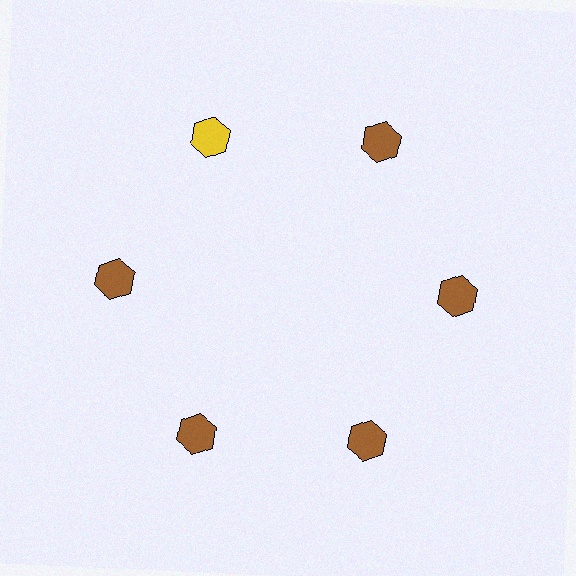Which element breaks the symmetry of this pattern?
The yellow hexagon at roughly the 11 o'clock position breaks the symmetry. All other shapes are brown hexagons.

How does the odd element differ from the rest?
It has a different color: yellow instead of brown.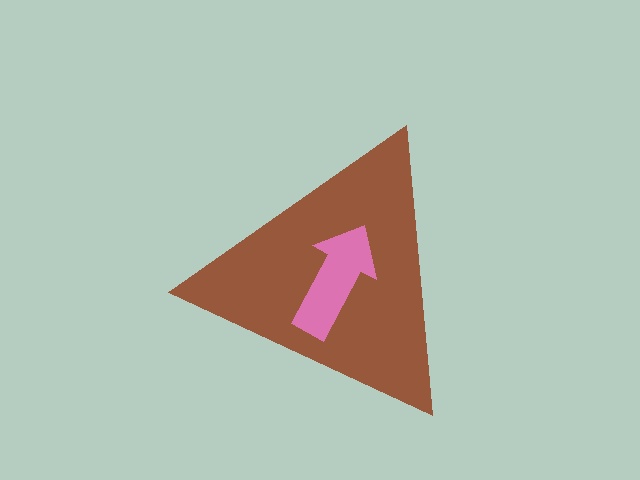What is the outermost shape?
The brown triangle.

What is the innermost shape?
The pink arrow.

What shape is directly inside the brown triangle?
The pink arrow.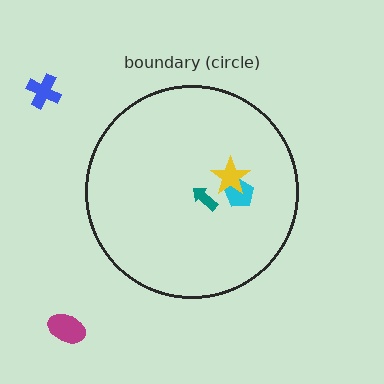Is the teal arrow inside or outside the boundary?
Inside.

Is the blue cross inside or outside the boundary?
Outside.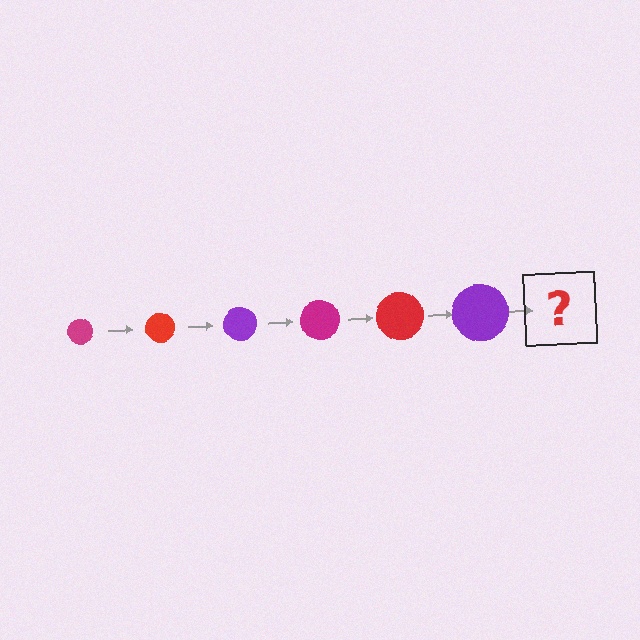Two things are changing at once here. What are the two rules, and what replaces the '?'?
The two rules are that the circle grows larger each step and the color cycles through magenta, red, and purple. The '?' should be a magenta circle, larger than the previous one.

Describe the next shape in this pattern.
It should be a magenta circle, larger than the previous one.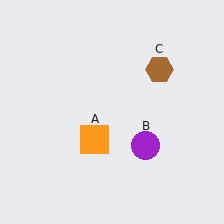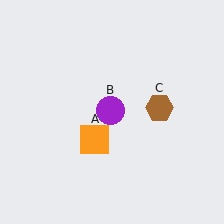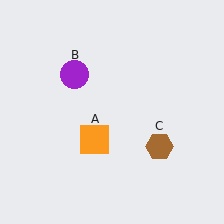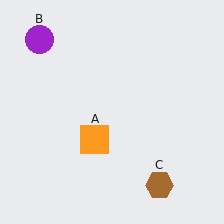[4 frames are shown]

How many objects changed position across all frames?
2 objects changed position: purple circle (object B), brown hexagon (object C).